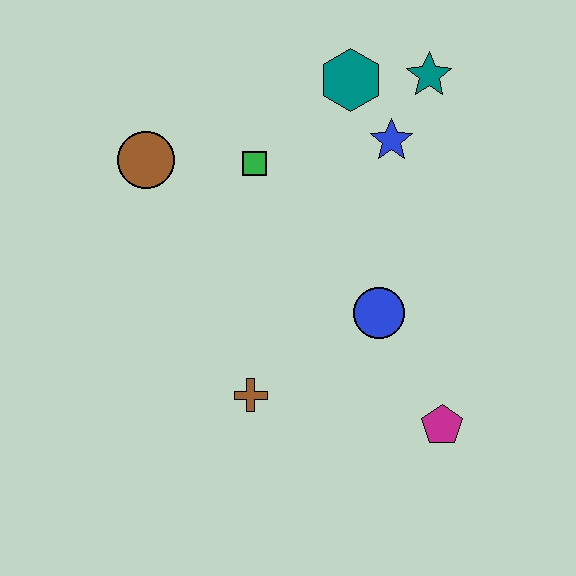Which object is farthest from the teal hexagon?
The magenta pentagon is farthest from the teal hexagon.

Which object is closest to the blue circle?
The magenta pentagon is closest to the blue circle.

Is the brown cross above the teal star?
No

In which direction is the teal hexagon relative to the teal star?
The teal hexagon is to the left of the teal star.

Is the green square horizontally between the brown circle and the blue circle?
Yes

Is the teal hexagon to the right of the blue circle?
No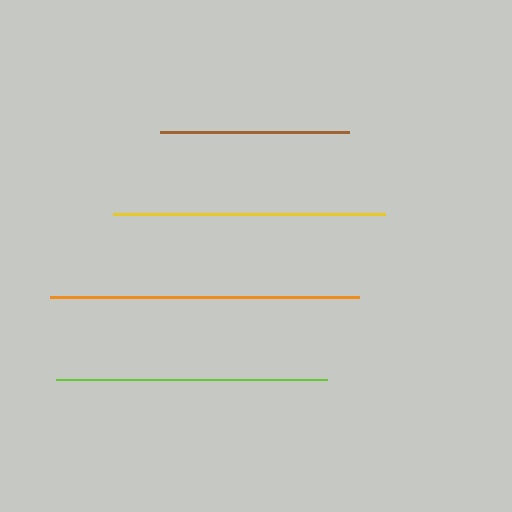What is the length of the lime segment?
The lime segment is approximately 271 pixels long.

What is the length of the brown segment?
The brown segment is approximately 189 pixels long.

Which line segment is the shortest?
The brown line is the shortest at approximately 189 pixels.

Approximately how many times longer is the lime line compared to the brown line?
The lime line is approximately 1.4 times the length of the brown line.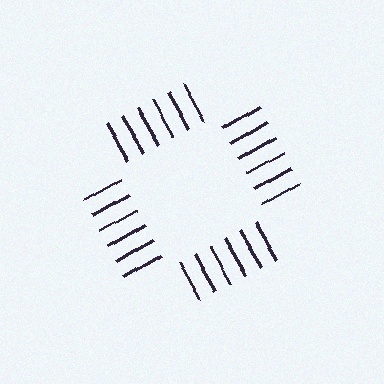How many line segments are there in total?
24 — 6 along each of the 4 edges.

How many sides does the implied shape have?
4 sides — the line-ends trace a square.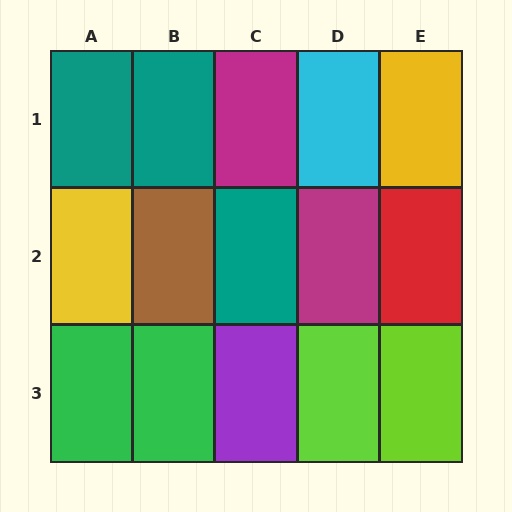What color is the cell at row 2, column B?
Brown.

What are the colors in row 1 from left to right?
Teal, teal, magenta, cyan, yellow.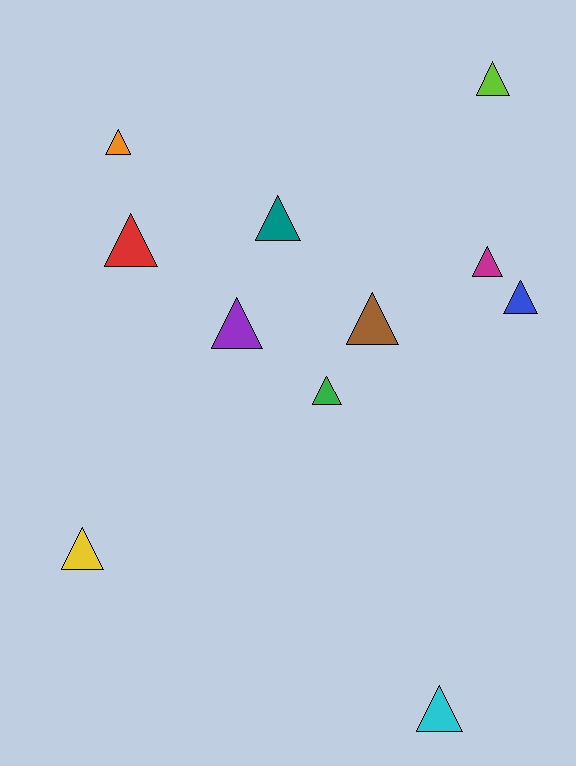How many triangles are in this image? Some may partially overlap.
There are 11 triangles.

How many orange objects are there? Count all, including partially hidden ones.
There is 1 orange object.